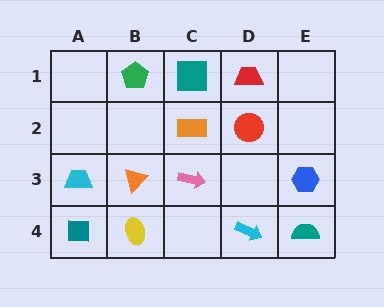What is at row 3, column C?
A pink arrow.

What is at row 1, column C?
A teal square.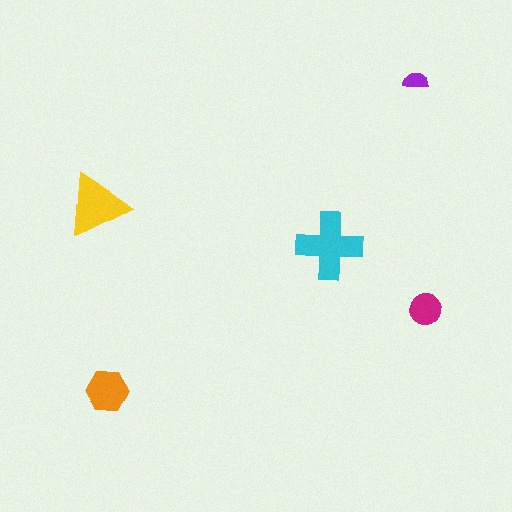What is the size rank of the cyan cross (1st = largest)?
1st.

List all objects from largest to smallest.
The cyan cross, the yellow triangle, the orange hexagon, the magenta circle, the purple semicircle.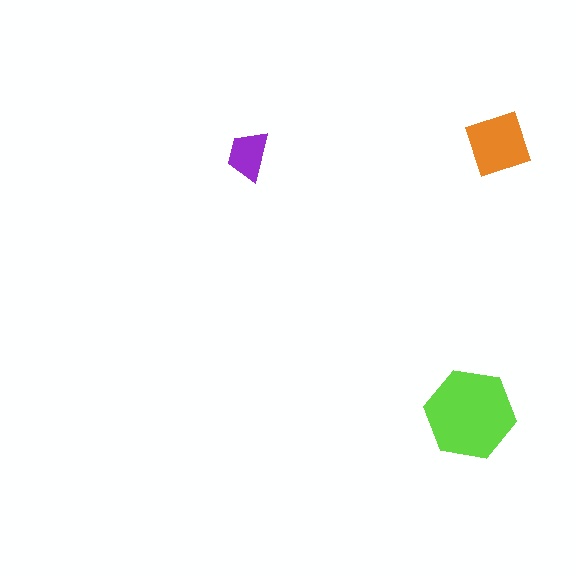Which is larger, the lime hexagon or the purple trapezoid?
The lime hexagon.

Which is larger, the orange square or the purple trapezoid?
The orange square.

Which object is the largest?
The lime hexagon.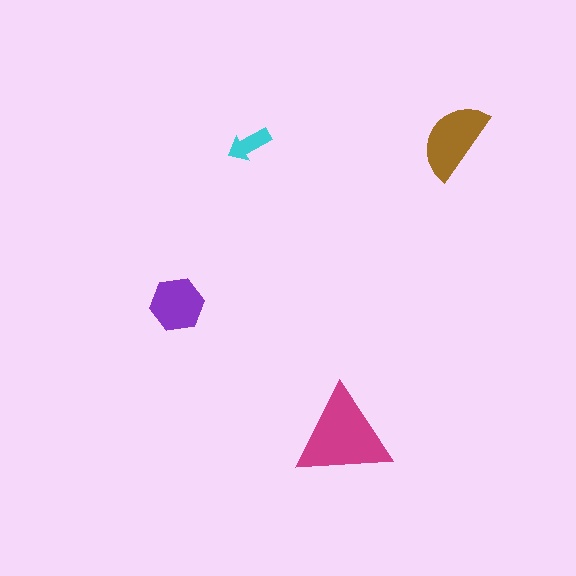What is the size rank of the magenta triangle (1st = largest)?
1st.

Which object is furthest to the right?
The brown semicircle is rightmost.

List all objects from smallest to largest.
The cyan arrow, the purple hexagon, the brown semicircle, the magenta triangle.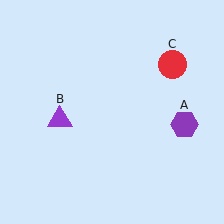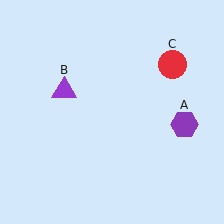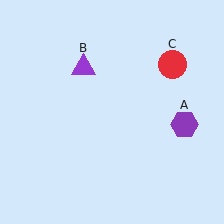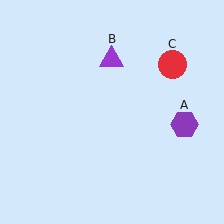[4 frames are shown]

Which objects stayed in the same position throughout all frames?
Purple hexagon (object A) and red circle (object C) remained stationary.